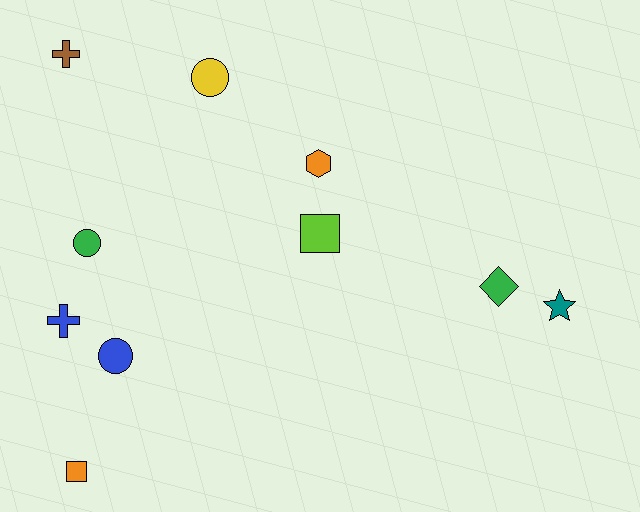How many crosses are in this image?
There are 2 crosses.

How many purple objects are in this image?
There are no purple objects.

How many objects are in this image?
There are 10 objects.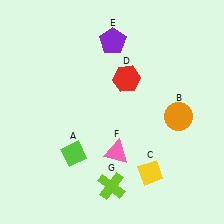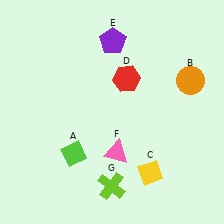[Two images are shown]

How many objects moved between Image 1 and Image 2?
1 object moved between the two images.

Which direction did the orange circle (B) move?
The orange circle (B) moved up.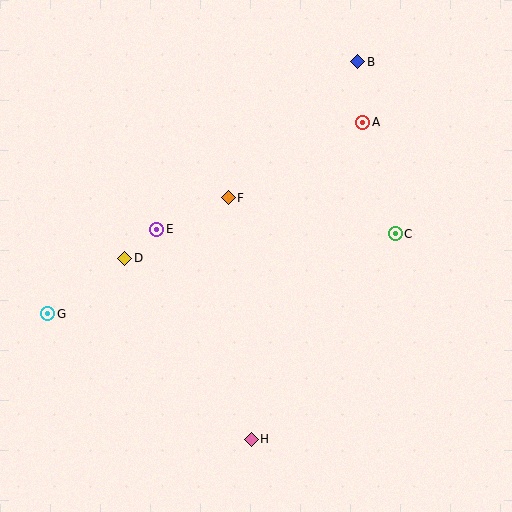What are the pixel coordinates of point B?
Point B is at (358, 62).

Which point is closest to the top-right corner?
Point B is closest to the top-right corner.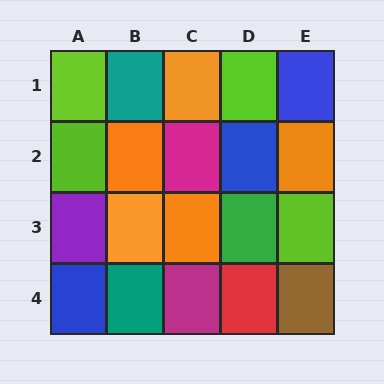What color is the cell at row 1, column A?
Lime.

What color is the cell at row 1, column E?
Blue.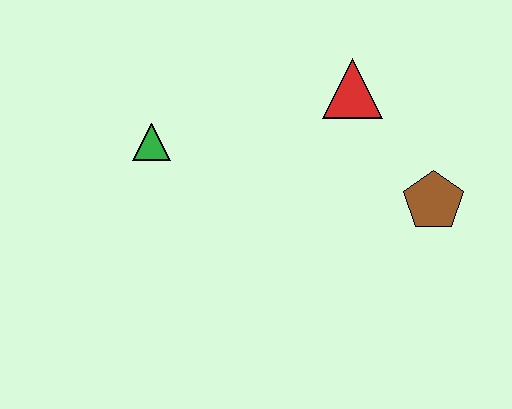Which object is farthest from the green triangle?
The brown pentagon is farthest from the green triangle.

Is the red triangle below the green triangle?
No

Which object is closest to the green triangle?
The red triangle is closest to the green triangle.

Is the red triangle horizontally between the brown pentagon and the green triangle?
Yes